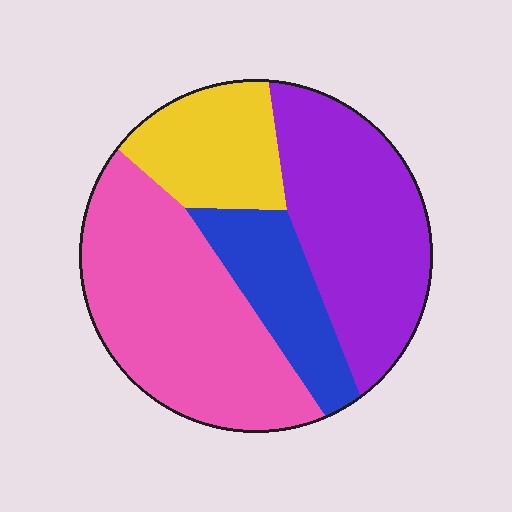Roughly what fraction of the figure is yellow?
Yellow takes up about one sixth (1/6) of the figure.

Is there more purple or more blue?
Purple.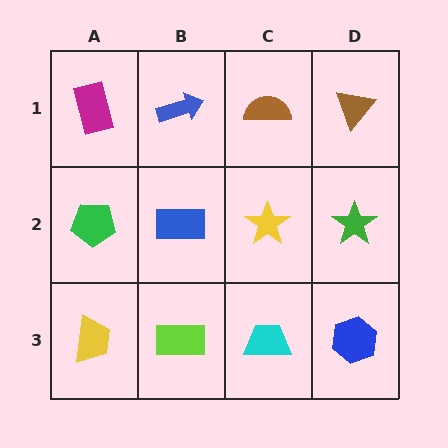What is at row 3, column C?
A cyan trapezoid.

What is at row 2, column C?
A yellow star.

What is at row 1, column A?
A magenta rectangle.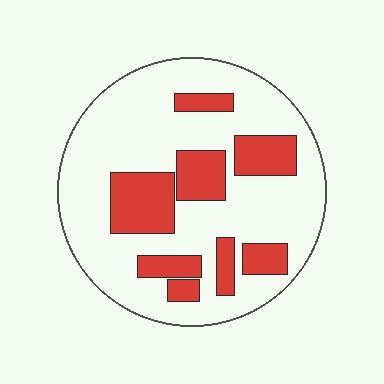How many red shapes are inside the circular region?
8.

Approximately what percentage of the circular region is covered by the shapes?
Approximately 25%.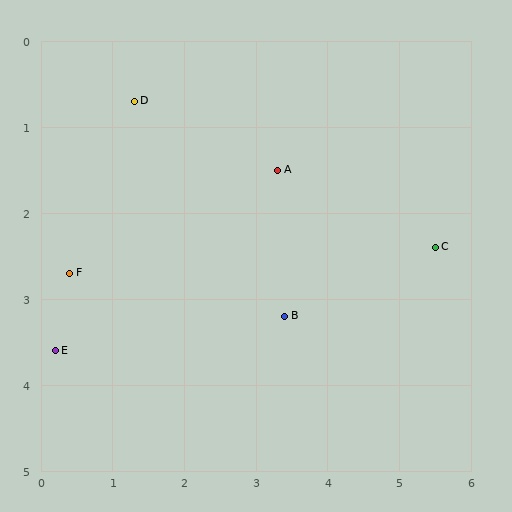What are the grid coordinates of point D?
Point D is at approximately (1.3, 0.7).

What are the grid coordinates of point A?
Point A is at approximately (3.3, 1.5).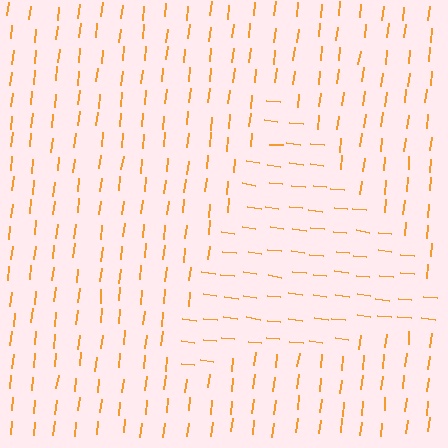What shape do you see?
I see a triangle.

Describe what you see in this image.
The image is filled with small orange line segments. A triangle region in the image has lines oriented differently from the surrounding lines, creating a visible texture boundary.